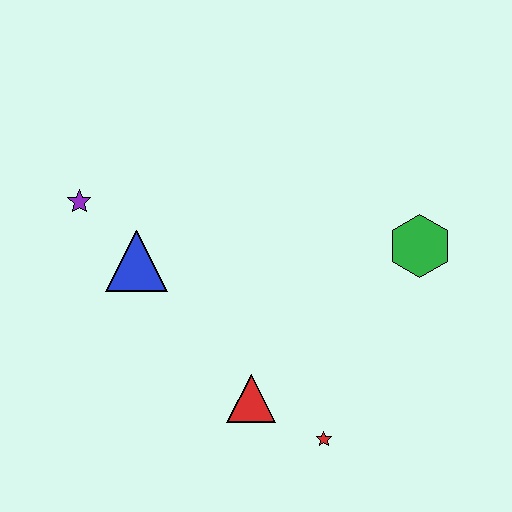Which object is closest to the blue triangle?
The purple star is closest to the blue triangle.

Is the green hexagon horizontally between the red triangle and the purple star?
No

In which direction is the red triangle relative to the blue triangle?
The red triangle is below the blue triangle.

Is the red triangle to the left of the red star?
Yes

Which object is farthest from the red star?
The purple star is farthest from the red star.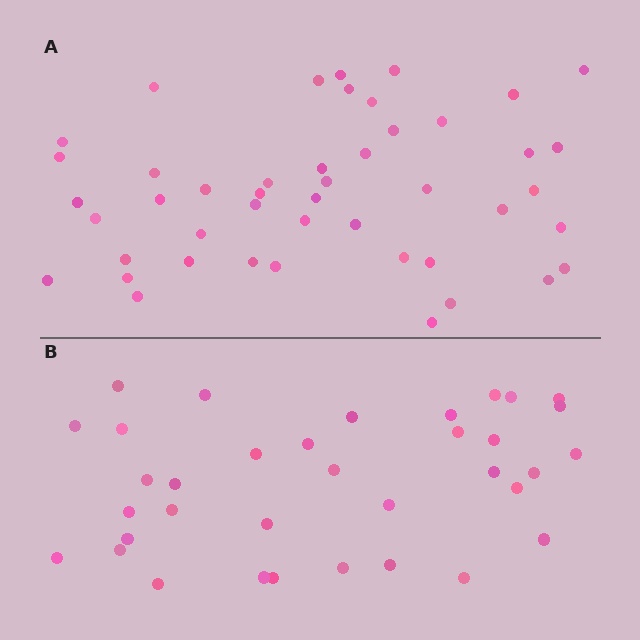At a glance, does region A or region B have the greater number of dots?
Region A (the top region) has more dots.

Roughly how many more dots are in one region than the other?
Region A has roughly 12 or so more dots than region B.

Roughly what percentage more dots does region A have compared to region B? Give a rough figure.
About 30% more.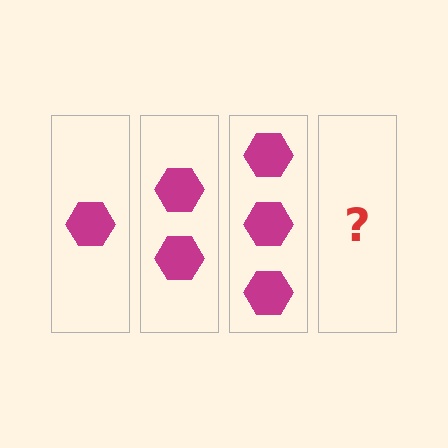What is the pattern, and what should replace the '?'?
The pattern is that each step adds one more hexagon. The '?' should be 4 hexagons.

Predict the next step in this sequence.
The next step is 4 hexagons.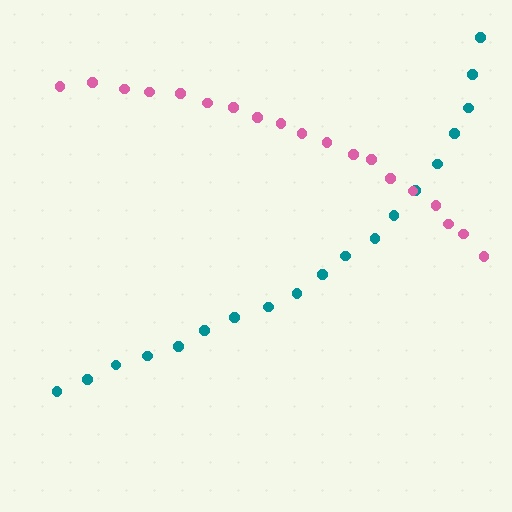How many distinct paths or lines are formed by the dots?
There are 2 distinct paths.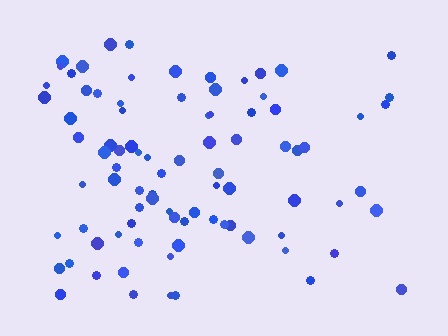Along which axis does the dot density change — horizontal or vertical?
Horizontal.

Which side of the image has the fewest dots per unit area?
The right.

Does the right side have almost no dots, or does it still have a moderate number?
Still a moderate number, just noticeably fewer than the left.